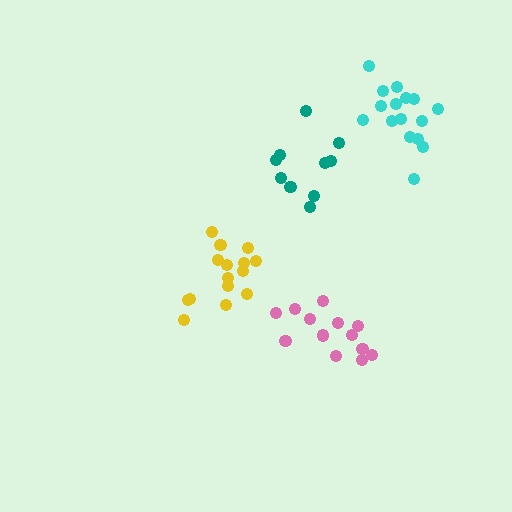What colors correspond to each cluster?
The clusters are colored: yellow, cyan, pink, teal.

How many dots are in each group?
Group 1: 15 dots, Group 2: 16 dots, Group 3: 13 dots, Group 4: 10 dots (54 total).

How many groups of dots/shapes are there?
There are 4 groups.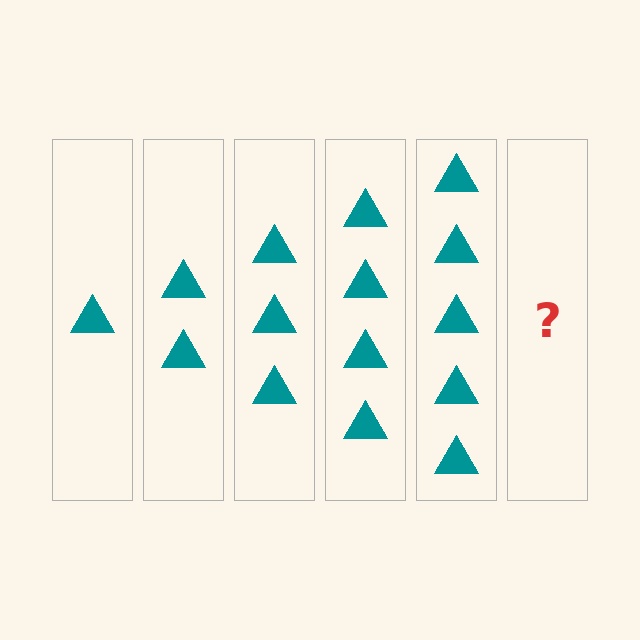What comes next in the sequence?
The next element should be 6 triangles.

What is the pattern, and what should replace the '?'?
The pattern is that each step adds one more triangle. The '?' should be 6 triangles.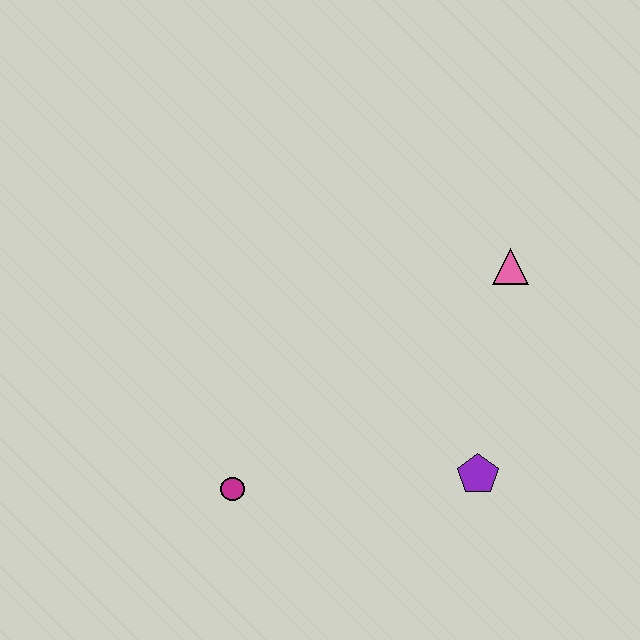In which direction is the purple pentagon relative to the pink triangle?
The purple pentagon is below the pink triangle.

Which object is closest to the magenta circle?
The purple pentagon is closest to the magenta circle.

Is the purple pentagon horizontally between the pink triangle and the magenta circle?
Yes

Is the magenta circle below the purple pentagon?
Yes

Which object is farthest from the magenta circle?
The pink triangle is farthest from the magenta circle.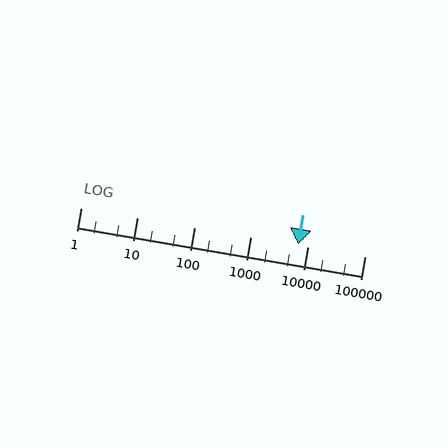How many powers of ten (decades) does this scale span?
The scale spans 5 decades, from 1 to 100000.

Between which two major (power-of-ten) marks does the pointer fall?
The pointer is between 1000 and 10000.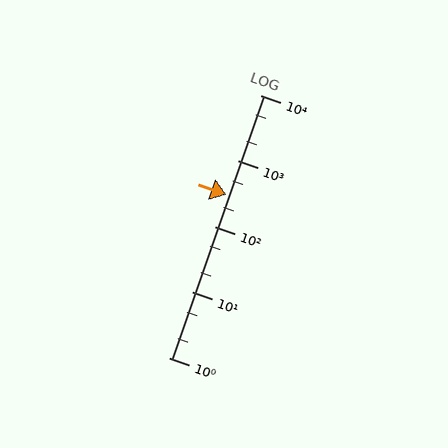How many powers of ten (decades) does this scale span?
The scale spans 4 decades, from 1 to 10000.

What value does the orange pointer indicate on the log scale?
The pointer indicates approximately 300.